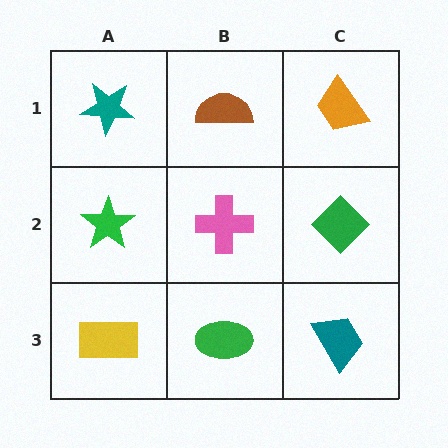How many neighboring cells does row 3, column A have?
2.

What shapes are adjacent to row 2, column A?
A teal star (row 1, column A), a yellow rectangle (row 3, column A), a pink cross (row 2, column B).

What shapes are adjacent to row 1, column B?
A pink cross (row 2, column B), a teal star (row 1, column A), an orange trapezoid (row 1, column C).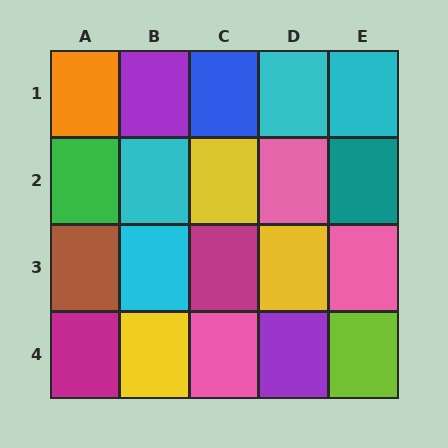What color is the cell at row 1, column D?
Cyan.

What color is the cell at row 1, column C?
Blue.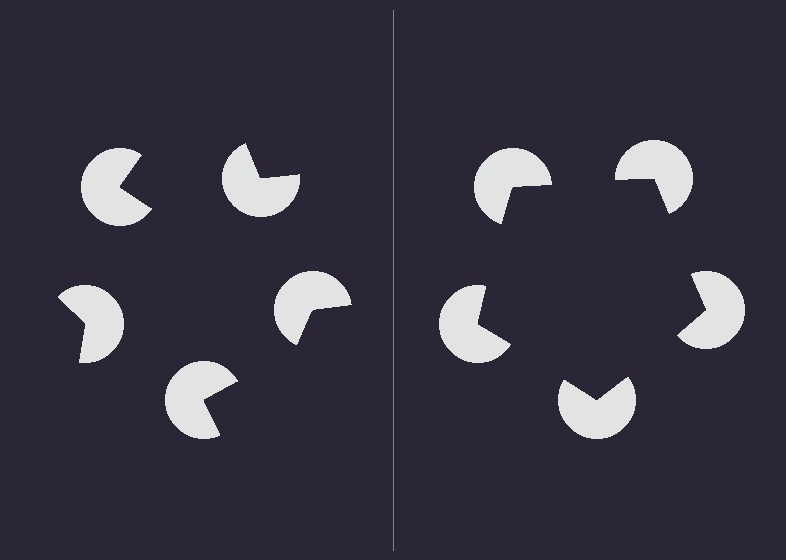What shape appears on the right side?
An illusory pentagon.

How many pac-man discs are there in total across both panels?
10 — 5 on each side.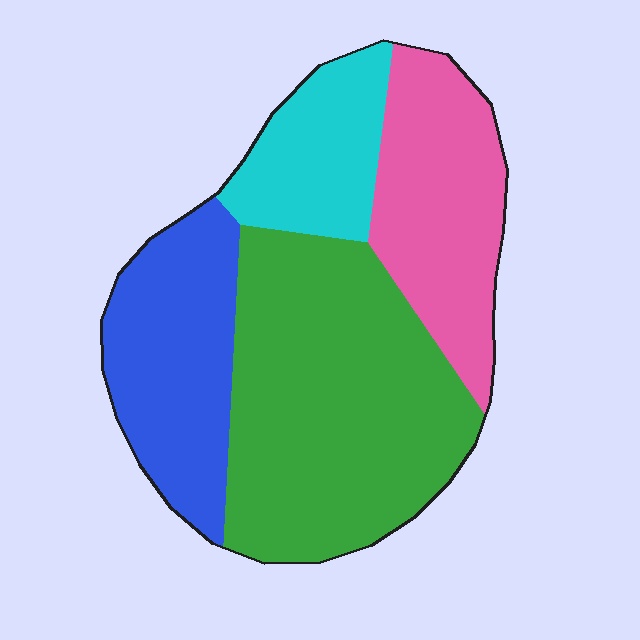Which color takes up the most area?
Green, at roughly 40%.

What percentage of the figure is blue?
Blue covers around 20% of the figure.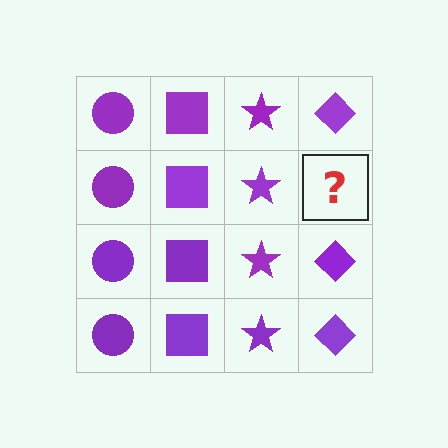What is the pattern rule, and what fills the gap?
The rule is that each column has a consistent shape. The gap should be filled with a purple diamond.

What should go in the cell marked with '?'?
The missing cell should contain a purple diamond.